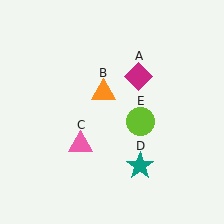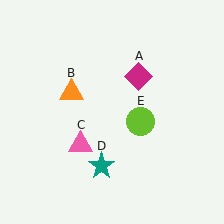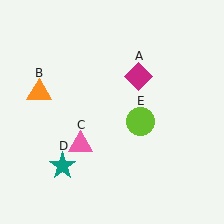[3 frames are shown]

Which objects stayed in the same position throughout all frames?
Magenta diamond (object A) and pink triangle (object C) and lime circle (object E) remained stationary.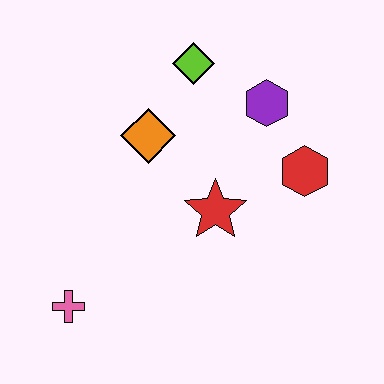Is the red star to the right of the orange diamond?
Yes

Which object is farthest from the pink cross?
The purple hexagon is farthest from the pink cross.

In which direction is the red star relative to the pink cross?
The red star is to the right of the pink cross.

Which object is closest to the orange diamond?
The lime diamond is closest to the orange diamond.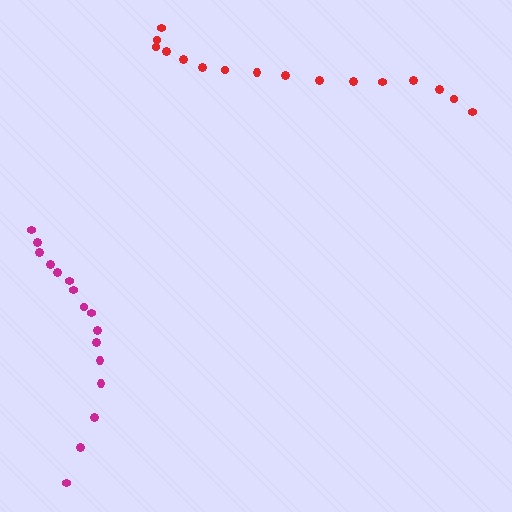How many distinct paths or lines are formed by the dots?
There are 2 distinct paths.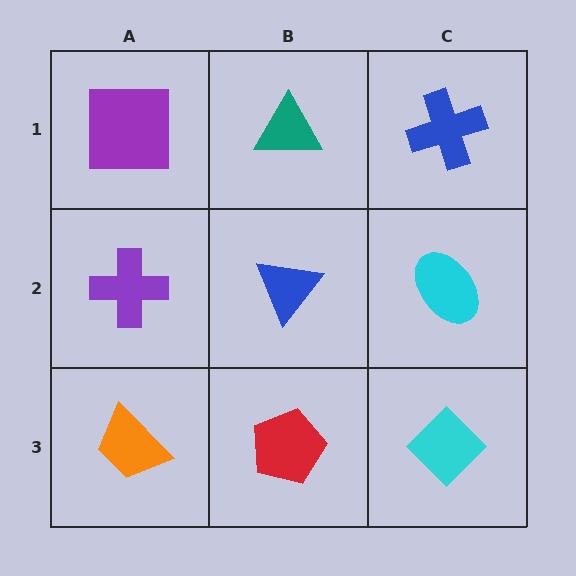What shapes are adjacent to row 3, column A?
A purple cross (row 2, column A), a red pentagon (row 3, column B).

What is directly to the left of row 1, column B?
A purple square.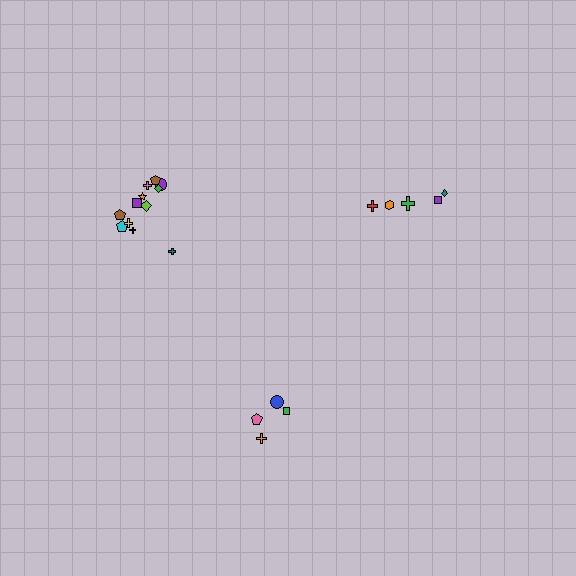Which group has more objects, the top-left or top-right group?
The top-left group.